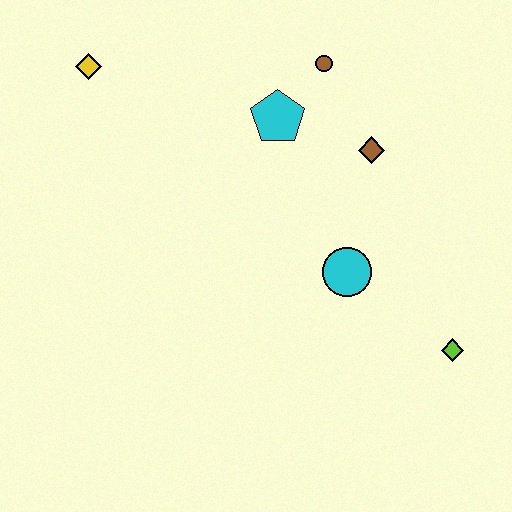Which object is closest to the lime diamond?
The cyan circle is closest to the lime diamond.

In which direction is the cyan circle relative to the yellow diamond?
The cyan circle is to the right of the yellow diamond.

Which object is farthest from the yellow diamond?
The lime diamond is farthest from the yellow diamond.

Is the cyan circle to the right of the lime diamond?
No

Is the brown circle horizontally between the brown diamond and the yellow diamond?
Yes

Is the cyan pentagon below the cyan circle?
No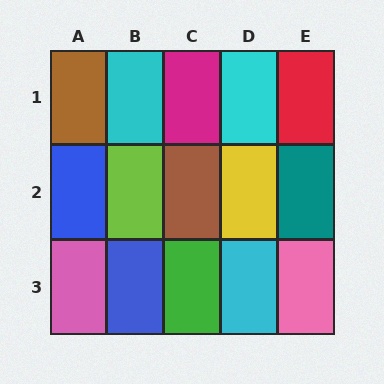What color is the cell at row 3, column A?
Pink.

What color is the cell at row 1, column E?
Red.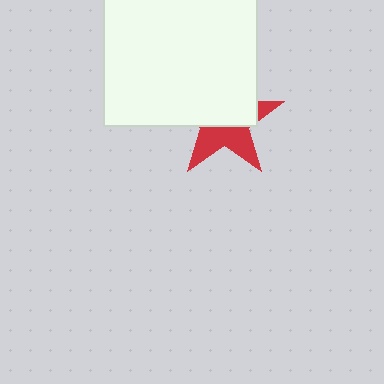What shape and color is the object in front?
The object in front is a white square.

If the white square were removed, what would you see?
You would see the complete red star.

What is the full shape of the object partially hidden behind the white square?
The partially hidden object is a red star.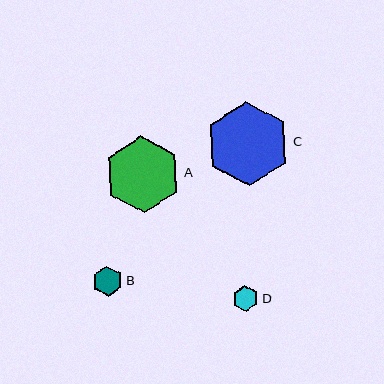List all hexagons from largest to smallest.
From largest to smallest: C, A, B, D.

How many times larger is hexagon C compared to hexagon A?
Hexagon C is approximately 1.1 times the size of hexagon A.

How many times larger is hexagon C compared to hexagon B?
Hexagon C is approximately 2.8 times the size of hexagon B.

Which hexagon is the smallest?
Hexagon D is the smallest with a size of approximately 26 pixels.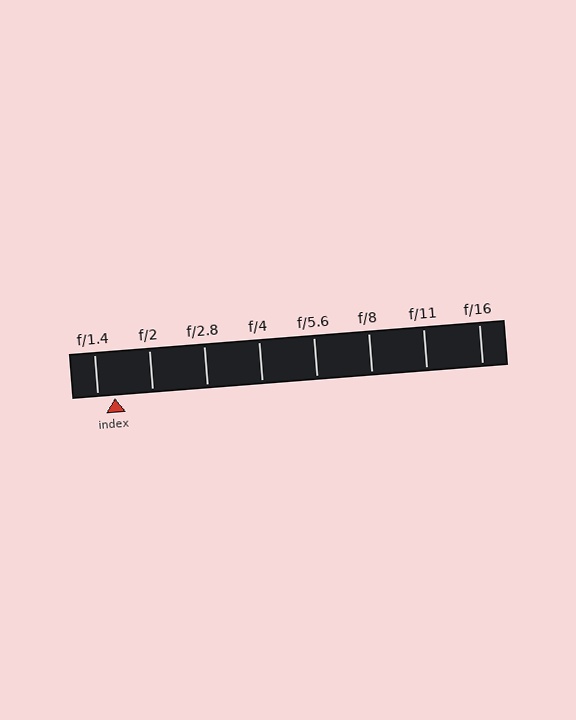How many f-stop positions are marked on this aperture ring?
There are 8 f-stop positions marked.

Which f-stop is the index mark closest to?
The index mark is closest to f/1.4.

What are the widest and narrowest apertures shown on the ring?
The widest aperture shown is f/1.4 and the narrowest is f/16.